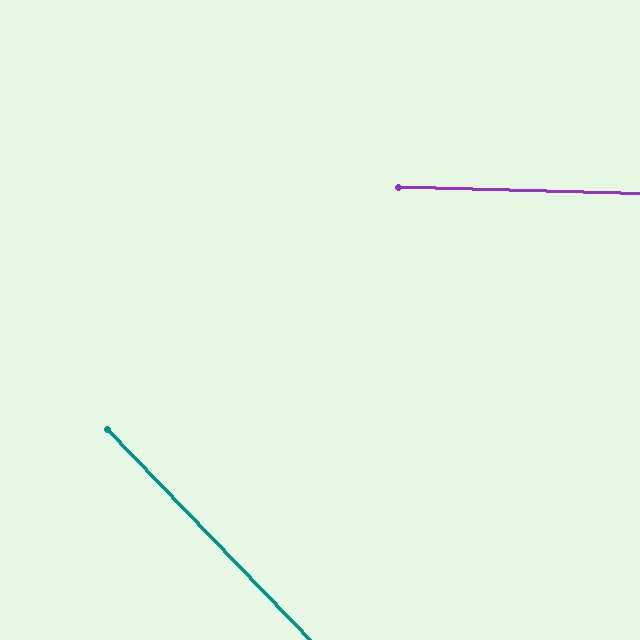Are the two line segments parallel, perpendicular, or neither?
Neither parallel nor perpendicular — they differ by about 44°.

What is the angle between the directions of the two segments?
Approximately 44 degrees.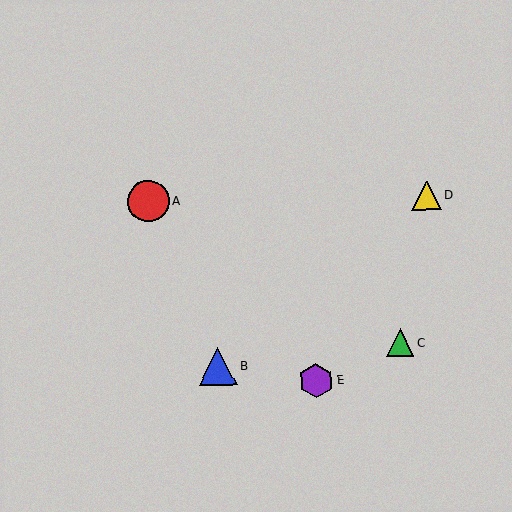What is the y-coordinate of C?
Object C is at y≈343.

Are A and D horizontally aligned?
Yes, both are at y≈201.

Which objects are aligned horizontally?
Objects A, D are aligned horizontally.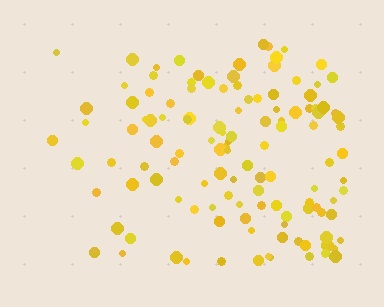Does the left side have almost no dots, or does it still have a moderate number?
Still a moderate number, just noticeably fewer than the right.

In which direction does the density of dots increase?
From left to right, with the right side densest.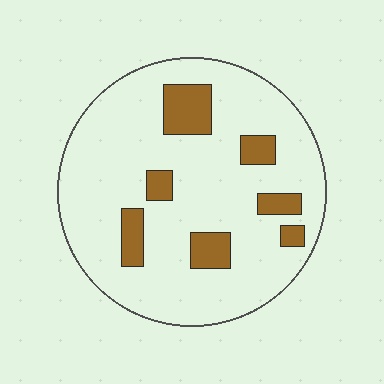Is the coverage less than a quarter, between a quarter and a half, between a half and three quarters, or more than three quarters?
Less than a quarter.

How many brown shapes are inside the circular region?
7.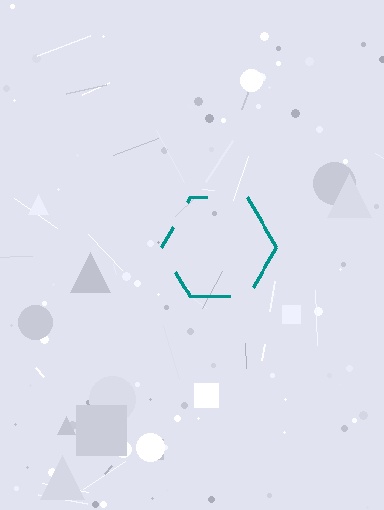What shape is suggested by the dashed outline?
The dashed outline suggests a hexagon.